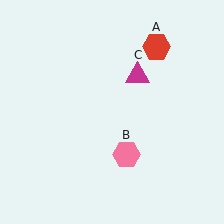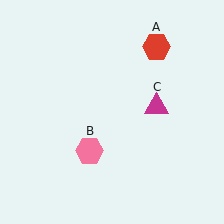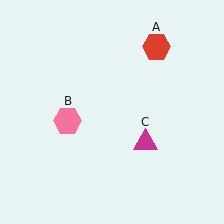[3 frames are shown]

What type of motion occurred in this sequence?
The pink hexagon (object B), magenta triangle (object C) rotated clockwise around the center of the scene.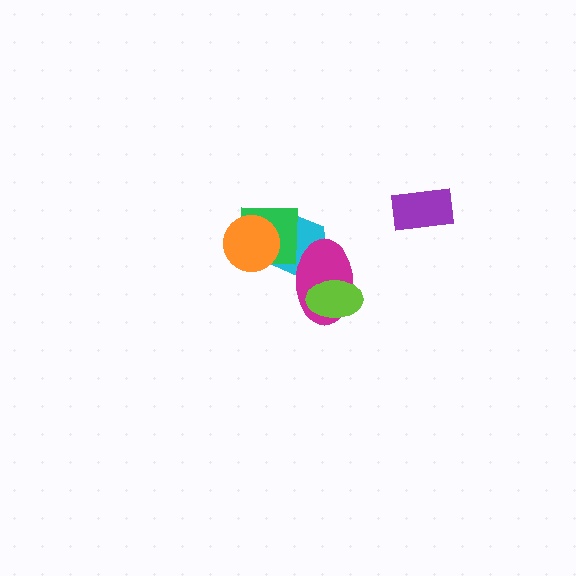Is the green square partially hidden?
Yes, it is partially covered by another shape.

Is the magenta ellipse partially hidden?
Yes, it is partially covered by another shape.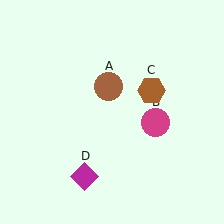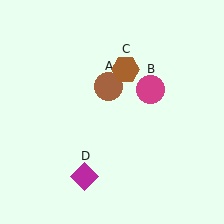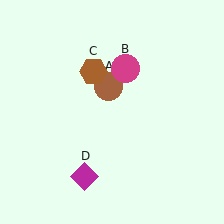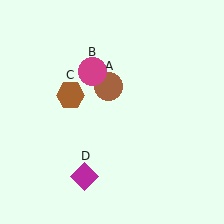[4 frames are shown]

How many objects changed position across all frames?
2 objects changed position: magenta circle (object B), brown hexagon (object C).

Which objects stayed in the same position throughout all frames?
Brown circle (object A) and magenta diamond (object D) remained stationary.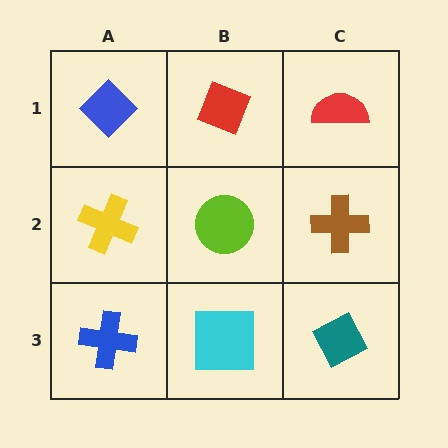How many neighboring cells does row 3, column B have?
3.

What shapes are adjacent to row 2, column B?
A red diamond (row 1, column B), a cyan square (row 3, column B), a yellow cross (row 2, column A), a brown cross (row 2, column C).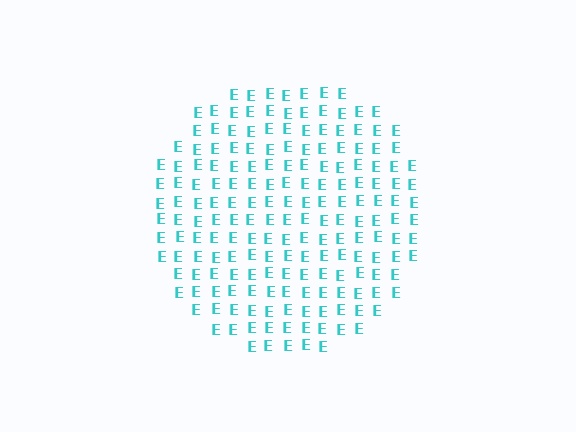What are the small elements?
The small elements are letter E's.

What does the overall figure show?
The overall figure shows a circle.